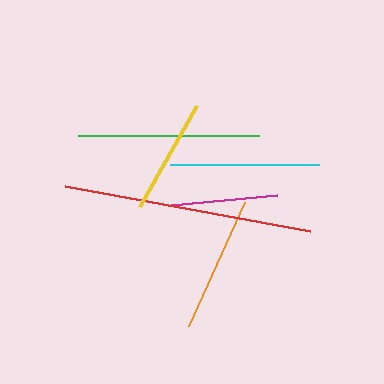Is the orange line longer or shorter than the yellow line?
The orange line is longer than the yellow line.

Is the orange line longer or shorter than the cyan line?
The cyan line is longer than the orange line.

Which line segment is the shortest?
The magenta line is the shortest at approximately 107 pixels.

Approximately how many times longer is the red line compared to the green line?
The red line is approximately 1.4 times the length of the green line.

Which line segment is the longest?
The red line is the longest at approximately 249 pixels.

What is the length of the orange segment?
The orange segment is approximately 136 pixels long.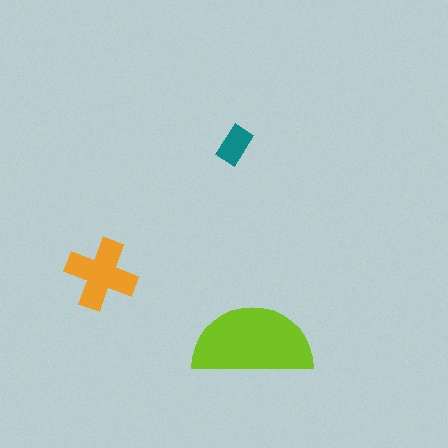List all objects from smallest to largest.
The teal rectangle, the orange cross, the lime semicircle.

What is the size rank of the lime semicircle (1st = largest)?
1st.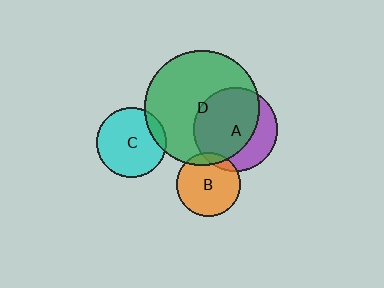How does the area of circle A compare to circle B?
Approximately 1.8 times.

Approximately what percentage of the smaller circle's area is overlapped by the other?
Approximately 10%.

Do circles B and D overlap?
Yes.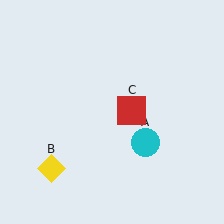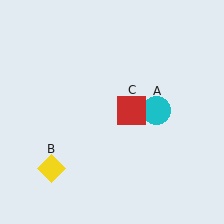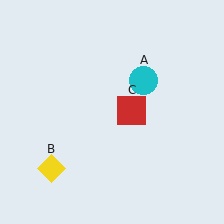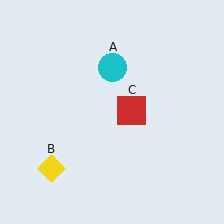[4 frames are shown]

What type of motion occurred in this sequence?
The cyan circle (object A) rotated counterclockwise around the center of the scene.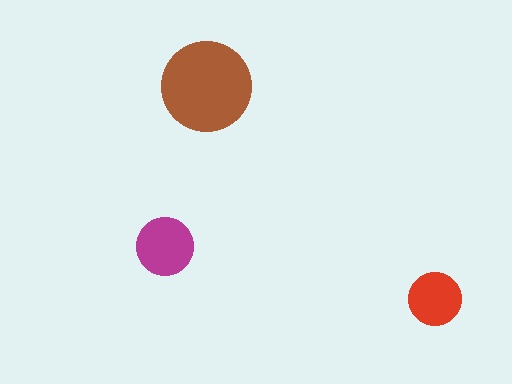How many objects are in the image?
There are 3 objects in the image.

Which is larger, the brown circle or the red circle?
The brown one.